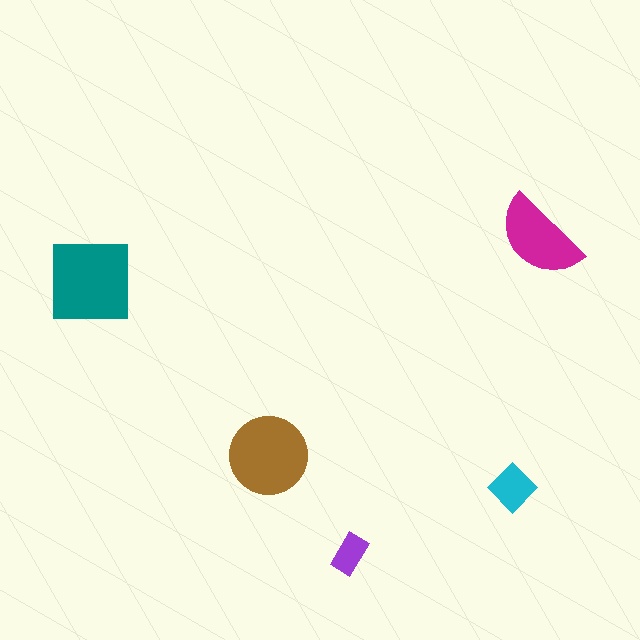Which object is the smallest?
The purple rectangle.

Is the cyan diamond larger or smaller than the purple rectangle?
Larger.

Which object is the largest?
The teal square.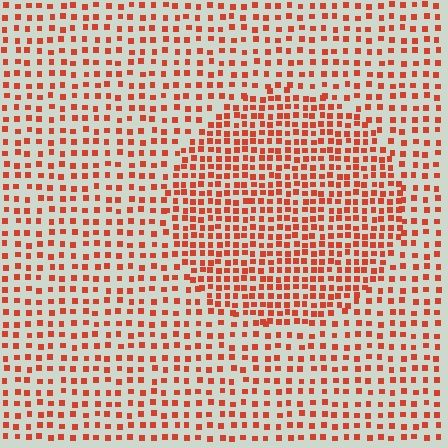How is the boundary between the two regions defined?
The boundary is defined by a change in element density (approximately 1.8x ratio). All elements are the same color, size, and shape.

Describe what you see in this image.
The image contains small red elements arranged at two different densities. A circle-shaped region is visible where the elements are more densely packed than the surrounding area.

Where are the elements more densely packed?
The elements are more densely packed inside the circle boundary.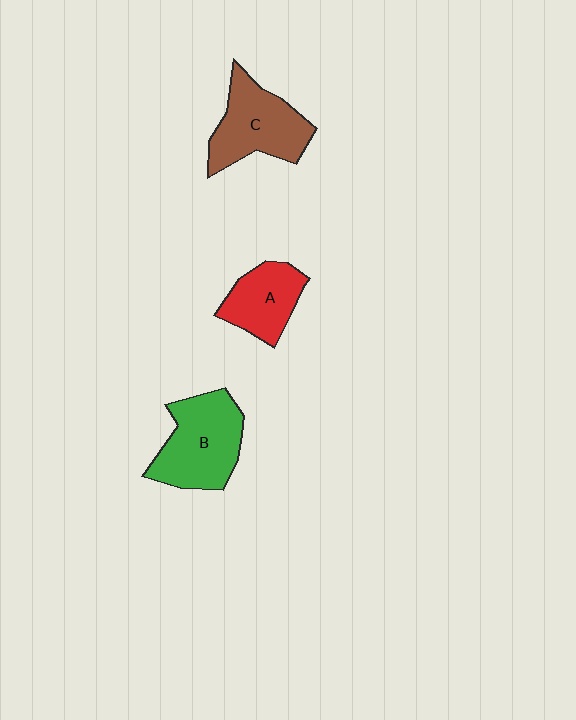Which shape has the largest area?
Shape B (green).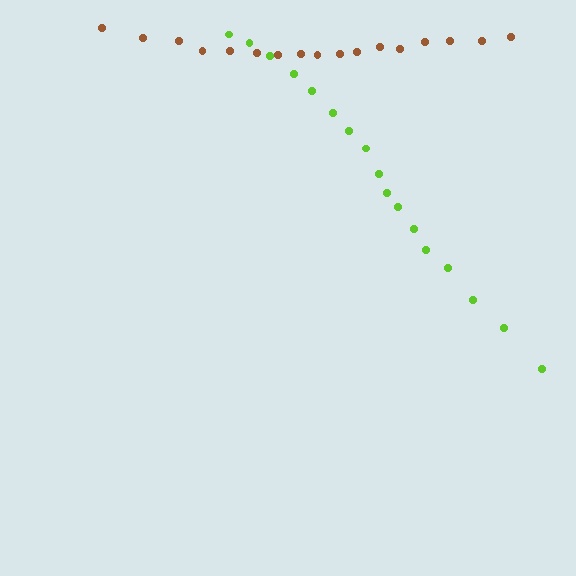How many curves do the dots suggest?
There are 2 distinct paths.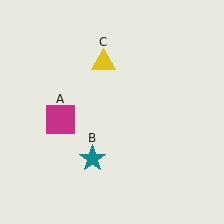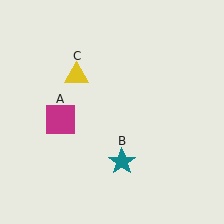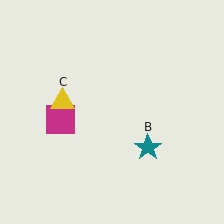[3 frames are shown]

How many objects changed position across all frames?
2 objects changed position: teal star (object B), yellow triangle (object C).